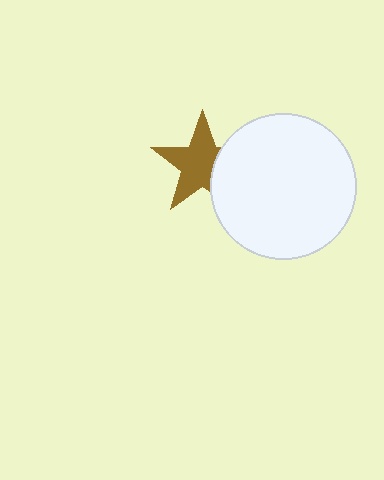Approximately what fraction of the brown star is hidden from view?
Roughly 31% of the brown star is hidden behind the white circle.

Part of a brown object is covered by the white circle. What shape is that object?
It is a star.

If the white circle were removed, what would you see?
You would see the complete brown star.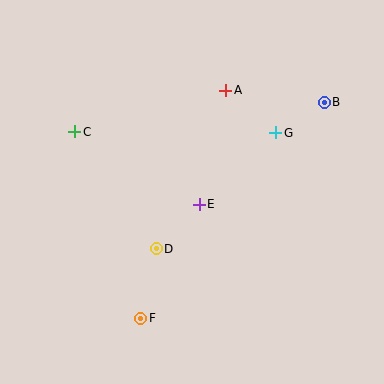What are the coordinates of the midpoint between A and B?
The midpoint between A and B is at (275, 96).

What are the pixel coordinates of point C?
Point C is at (75, 132).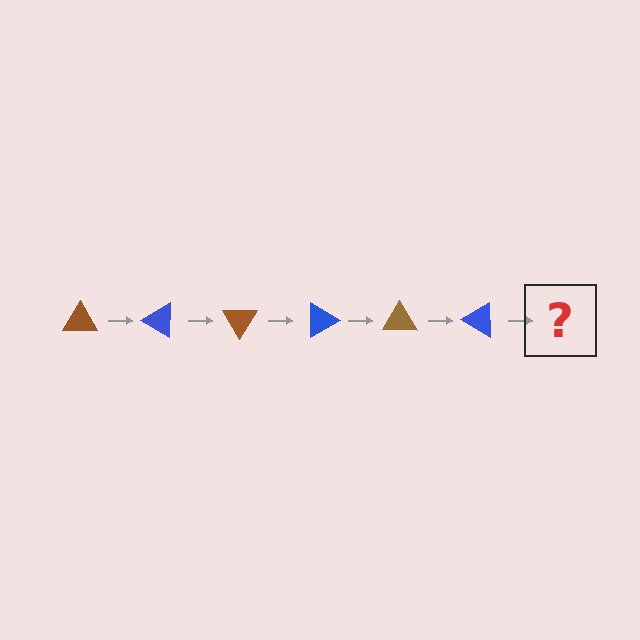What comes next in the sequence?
The next element should be a brown triangle, rotated 180 degrees from the start.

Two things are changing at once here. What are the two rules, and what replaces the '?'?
The two rules are that it rotates 30 degrees each step and the color cycles through brown and blue. The '?' should be a brown triangle, rotated 180 degrees from the start.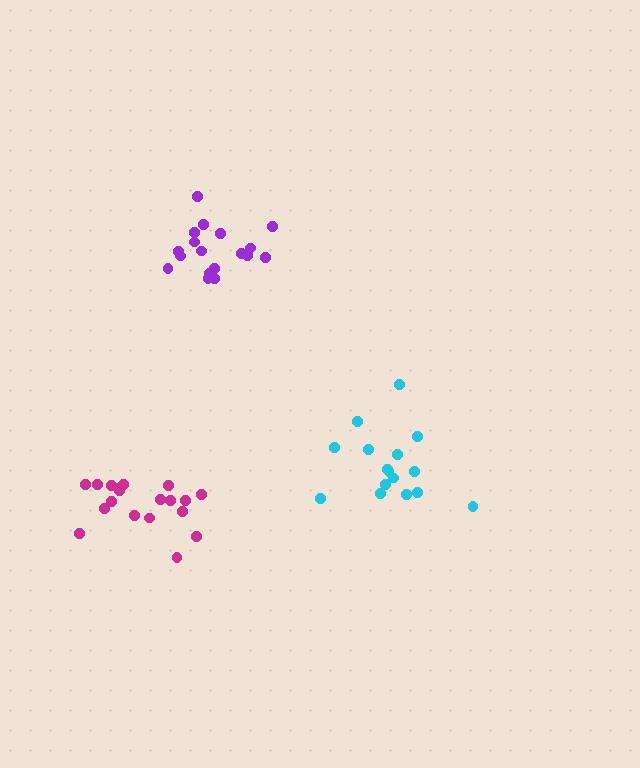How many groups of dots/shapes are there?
There are 3 groups.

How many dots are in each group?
Group 1: 16 dots, Group 2: 19 dots, Group 3: 18 dots (53 total).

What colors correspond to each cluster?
The clusters are colored: cyan, magenta, purple.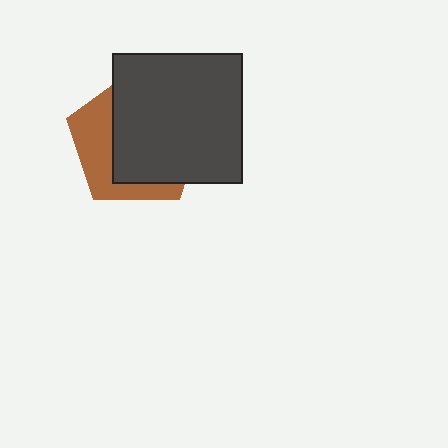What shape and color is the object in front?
The object in front is a dark gray square.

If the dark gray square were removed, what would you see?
You would see the complete brown pentagon.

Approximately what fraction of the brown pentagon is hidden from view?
Roughly 65% of the brown pentagon is hidden behind the dark gray square.